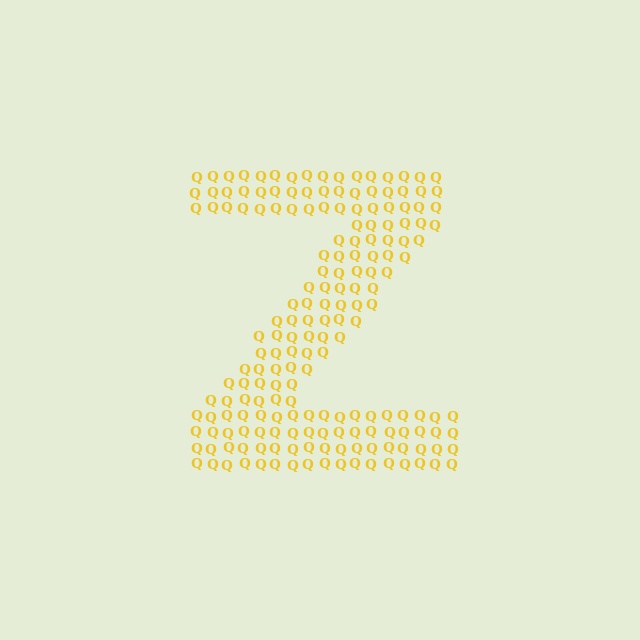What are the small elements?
The small elements are letter Q's.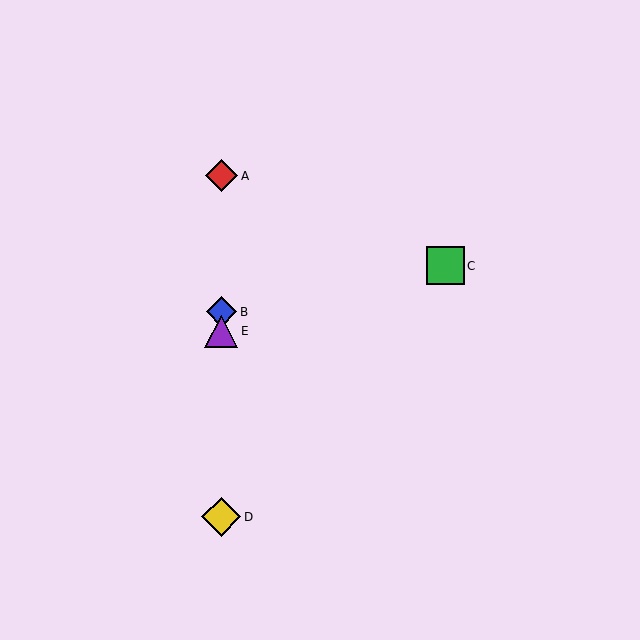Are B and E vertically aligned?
Yes, both are at x≈221.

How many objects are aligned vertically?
4 objects (A, B, D, E) are aligned vertically.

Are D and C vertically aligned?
No, D is at x≈221 and C is at x≈446.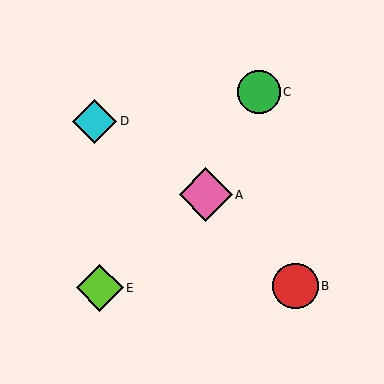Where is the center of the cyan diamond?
The center of the cyan diamond is at (95, 121).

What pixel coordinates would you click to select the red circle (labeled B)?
Click at (296, 286) to select the red circle B.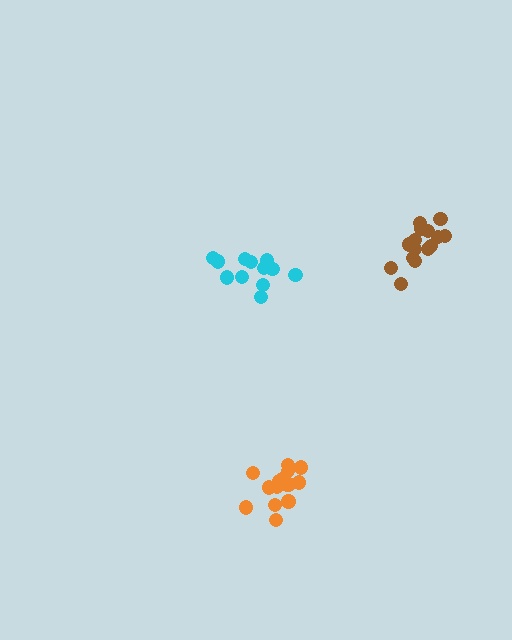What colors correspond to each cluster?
The clusters are colored: cyan, brown, orange.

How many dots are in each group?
Group 1: 12 dots, Group 2: 15 dots, Group 3: 16 dots (43 total).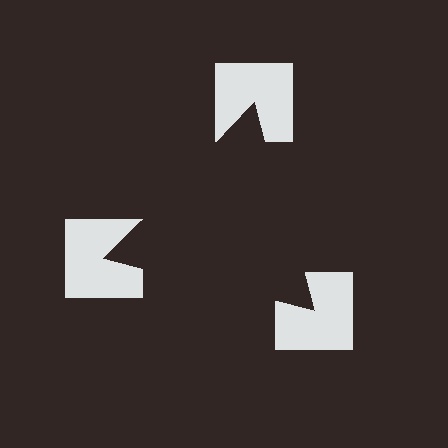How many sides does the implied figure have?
3 sides.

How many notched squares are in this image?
There are 3 — one at each vertex of the illusory triangle.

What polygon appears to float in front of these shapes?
An illusory triangle — its edges are inferred from the aligned wedge cuts in the notched squares, not physically drawn.